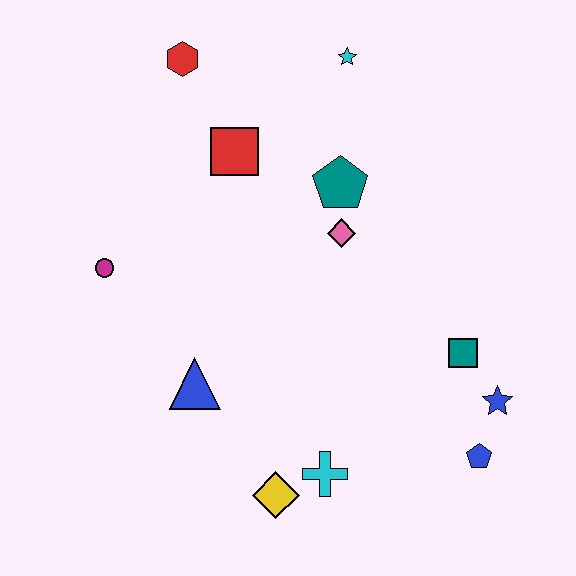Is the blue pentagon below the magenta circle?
Yes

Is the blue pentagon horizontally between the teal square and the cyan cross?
No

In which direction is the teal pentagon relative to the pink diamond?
The teal pentagon is above the pink diamond.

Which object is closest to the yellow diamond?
The cyan cross is closest to the yellow diamond.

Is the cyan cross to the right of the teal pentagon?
No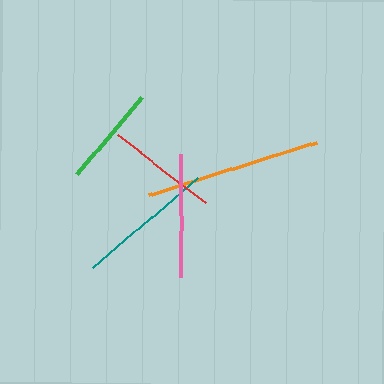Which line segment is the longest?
The orange line is the longest at approximately 176 pixels.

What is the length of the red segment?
The red segment is approximately 112 pixels long.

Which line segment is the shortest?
The green line is the shortest at approximately 101 pixels.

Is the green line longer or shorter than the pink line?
The pink line is longer than the green line.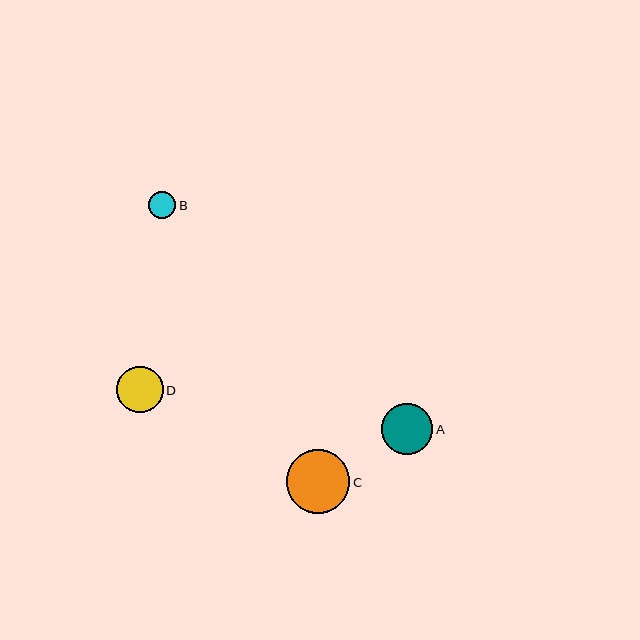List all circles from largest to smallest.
From largest to smallest: C, A, D, B.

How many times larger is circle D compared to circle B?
Circle D is approximately 1.7 times the size of circle B.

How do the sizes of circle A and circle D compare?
Circle A and circle D are approximately the same size.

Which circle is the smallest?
Circle B is the smallest with a size of approximately 27 pixels.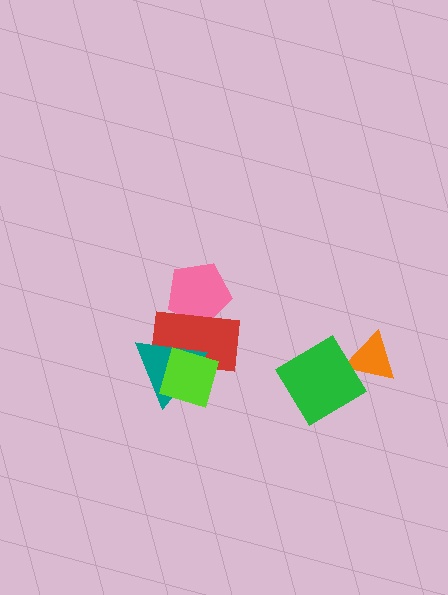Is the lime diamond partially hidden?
No, no other shape covers it.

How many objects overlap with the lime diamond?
2 objects overlap with the lime diamond.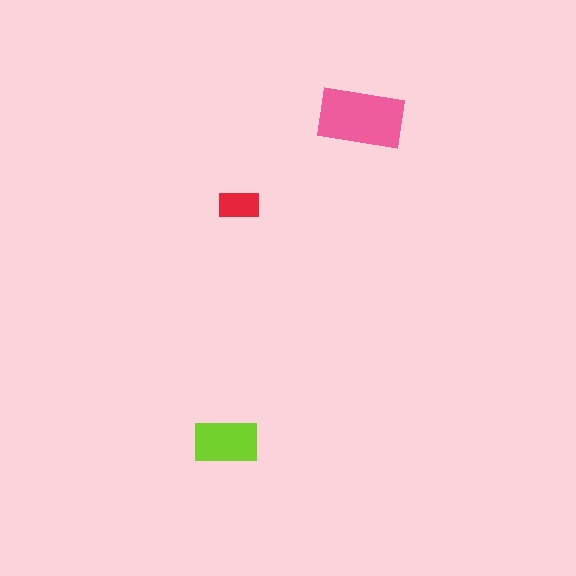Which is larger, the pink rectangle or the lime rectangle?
The pink one.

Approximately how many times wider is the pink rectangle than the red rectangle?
About 2 times wider.